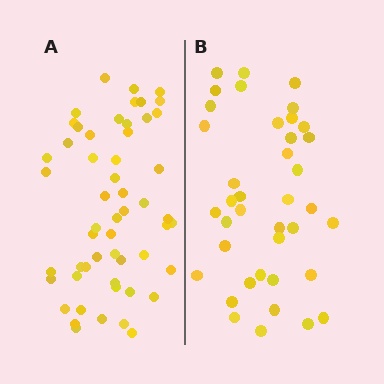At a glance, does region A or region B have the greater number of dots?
Region A (the left region) has more dots.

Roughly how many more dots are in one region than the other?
Region A has approximately 15 more dots than region B.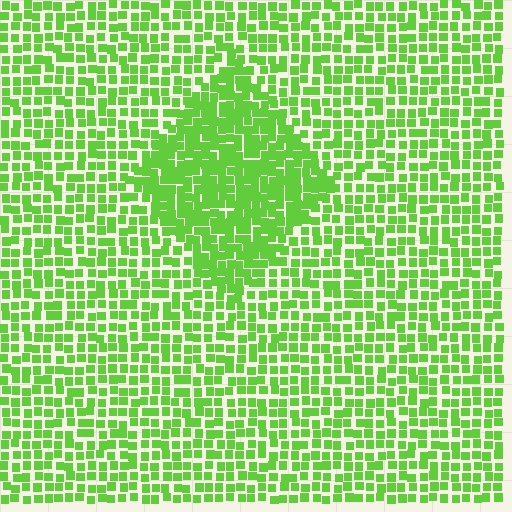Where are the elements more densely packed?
The elements are more densely packed inside the diamond boundary.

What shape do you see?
I see a diamond.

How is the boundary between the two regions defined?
The boundary is defined by a change in element density (approximately 1.6x ratio). All elements are the same color, size, and shape.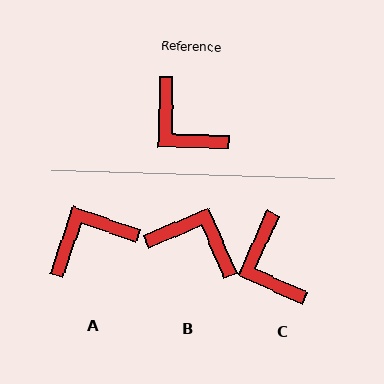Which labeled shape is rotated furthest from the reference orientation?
B, about 156 degrees away.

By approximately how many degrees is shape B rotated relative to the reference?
Approximately 156 degrees clockwise.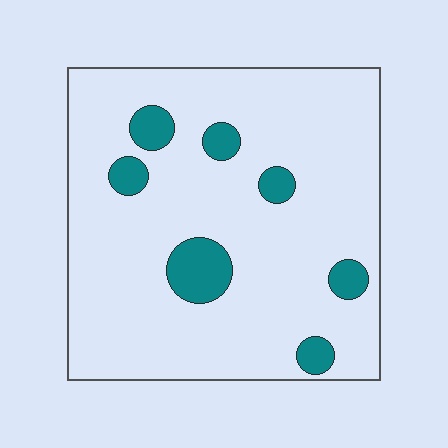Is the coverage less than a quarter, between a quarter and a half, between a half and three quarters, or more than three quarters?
Less than a quarter.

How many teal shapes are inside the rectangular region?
7.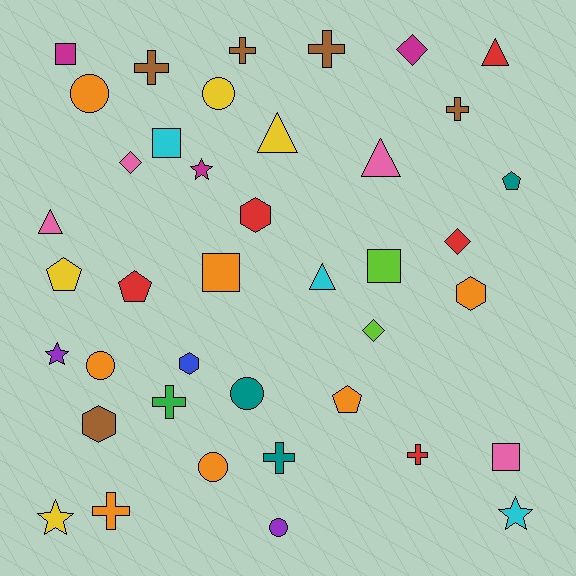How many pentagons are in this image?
There are 4 pentagons.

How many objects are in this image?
There are 40 objects.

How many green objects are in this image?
There is 1 green object.